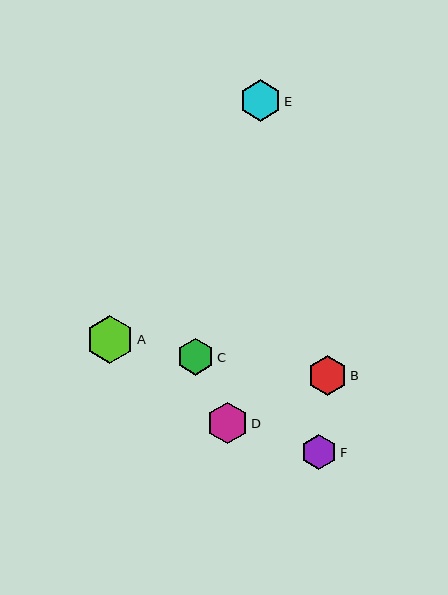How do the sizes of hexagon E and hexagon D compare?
Hexagon E and hexagon D are approximately the same size.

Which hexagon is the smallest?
Hexagon F is the smallest with a size of approximately 36 pixels.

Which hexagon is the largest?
Hexagon A is the largest with a size of approximately 48 pixels.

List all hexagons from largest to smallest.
From largest to smallest: A, E, D, B, C, F.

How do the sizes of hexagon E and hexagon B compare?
Hexagon E and hexagon B are approximately the same size.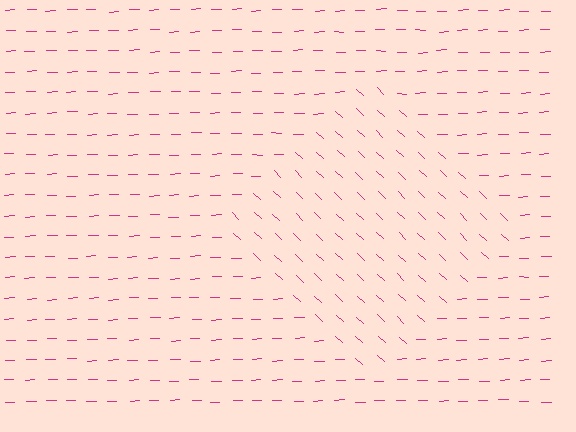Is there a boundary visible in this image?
Yes, there is a texture boundary formed by a change in line orientation.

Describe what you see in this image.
The image is filled with small magenta line segments. A diamond region in the image has lines oriented differently from the surrounding lines, creating a visible texture boundary.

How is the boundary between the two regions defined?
The boundary is defined purely by a change in line orientation (approximately 45 degrees difference). All lines are the same color and thickness.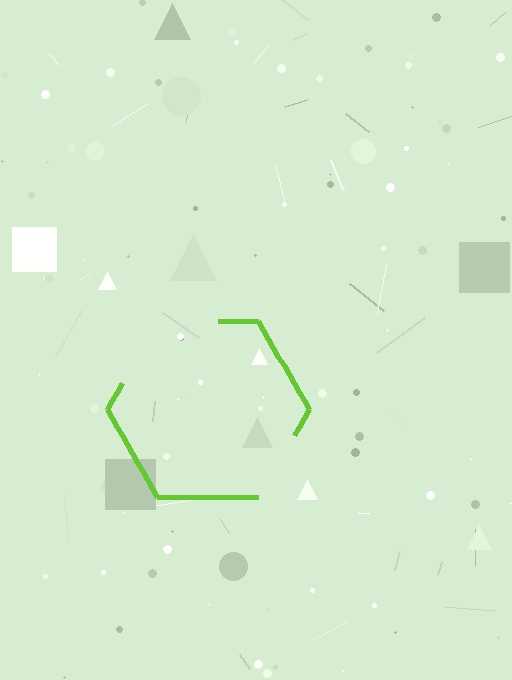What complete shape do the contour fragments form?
The contour fragments form a hexagon.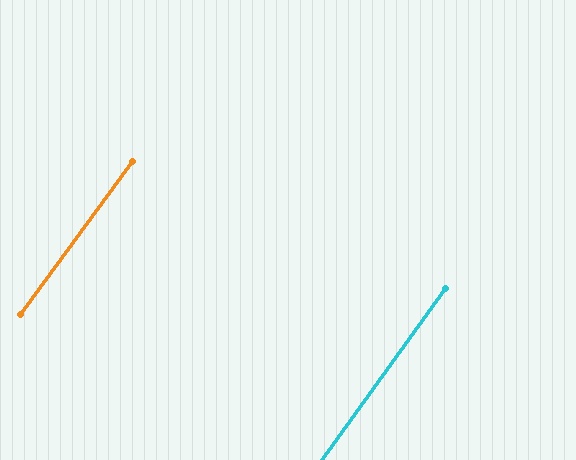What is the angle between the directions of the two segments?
Approximately 1 degree.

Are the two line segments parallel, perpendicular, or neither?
Parallel — their directions differ by only 0.7°.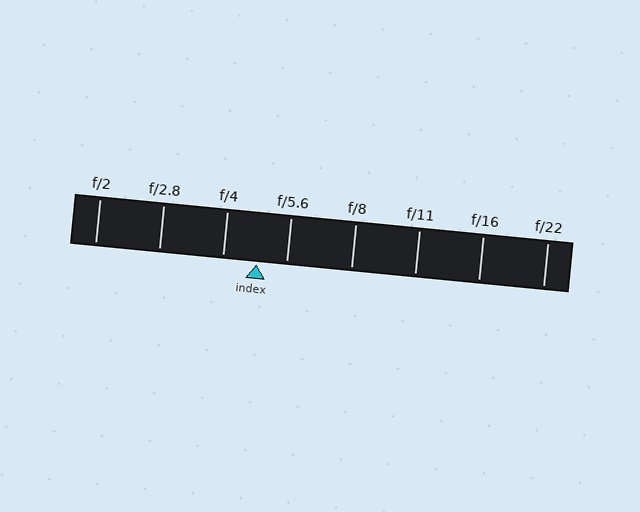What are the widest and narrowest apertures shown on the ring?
The widest aperture shown is f/2 and the narrowest is f/22.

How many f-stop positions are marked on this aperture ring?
There are 8 f-stop positions marked.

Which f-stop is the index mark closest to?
The index mark is closest to f/5.6.